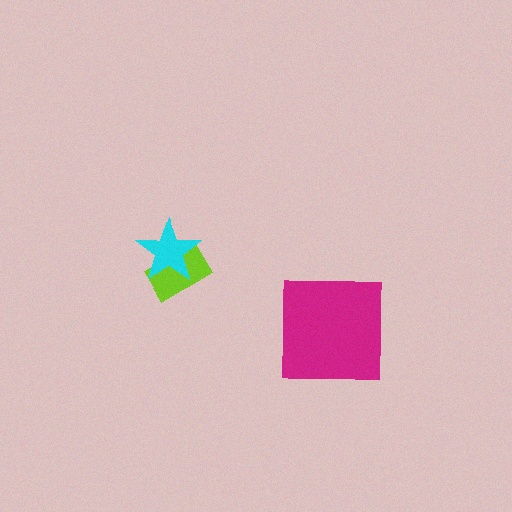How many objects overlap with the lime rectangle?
1 object overlaps with the lime rectangle.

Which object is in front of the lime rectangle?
The cyan star is in front of the lime rectangle.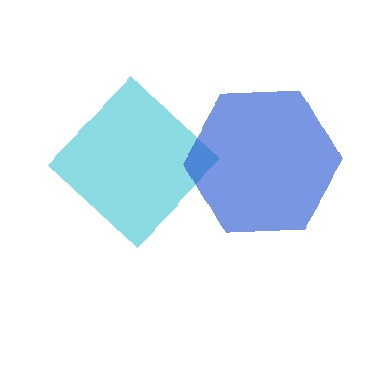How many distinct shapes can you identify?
There are 2 distinct shapes: a cyan diamond, a blue hexagon.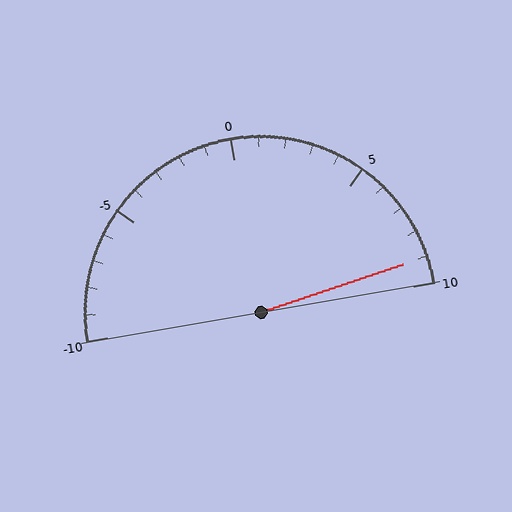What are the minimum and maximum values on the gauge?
The gauge ranges from -10 to 10.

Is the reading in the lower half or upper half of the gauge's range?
The reading is in the upper half of the range (-10 to 10).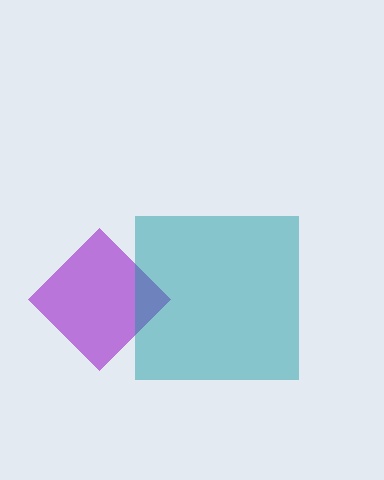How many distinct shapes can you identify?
There are 2 distinct shapes: a purple diamond, a teal square.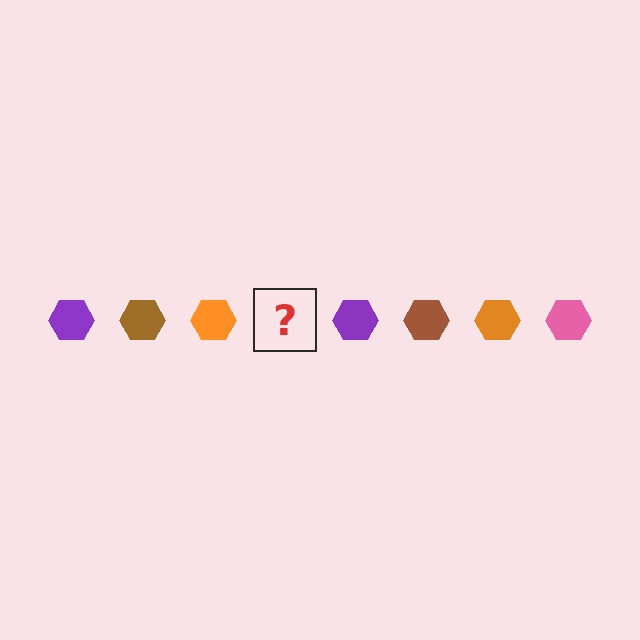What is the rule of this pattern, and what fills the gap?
The rule is that the pattern cycles through purple, brown, orange, pink hexagons. The gap should be filled with a pink hexagon.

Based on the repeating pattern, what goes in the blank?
The blank should be a pink hexagon.